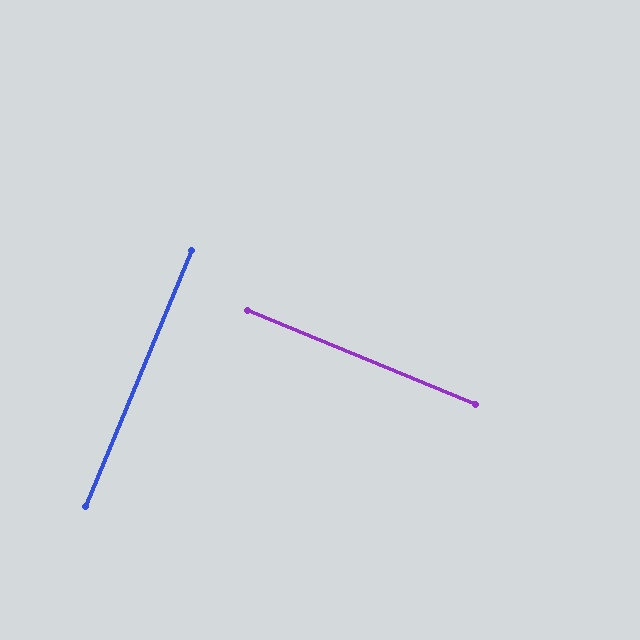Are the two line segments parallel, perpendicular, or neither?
Perpendicular — they meet at approximately 90°.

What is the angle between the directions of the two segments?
Approximately 90 degrees.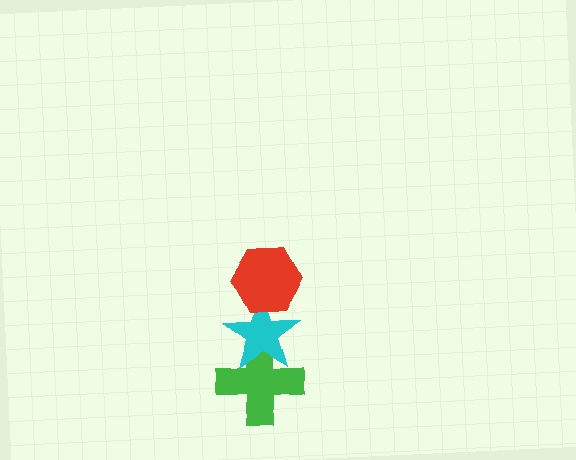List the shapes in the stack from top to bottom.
From top to bottom: the red hexagon, the cyan star, the green cross.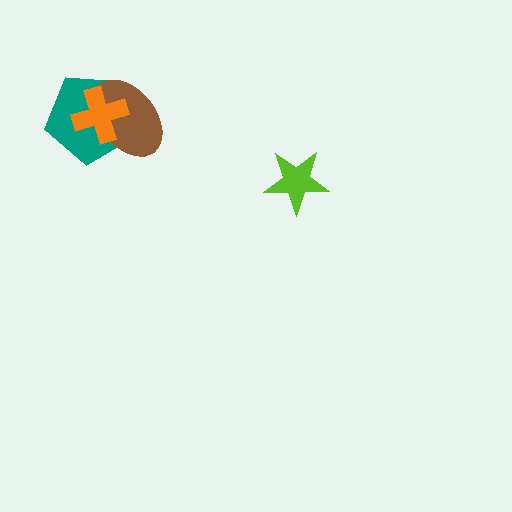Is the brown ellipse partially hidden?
Yes, it is partially covered by another shape.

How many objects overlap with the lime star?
0 objects overlap with the lime star.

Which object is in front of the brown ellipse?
The orange cross is in front of the brown ellipse.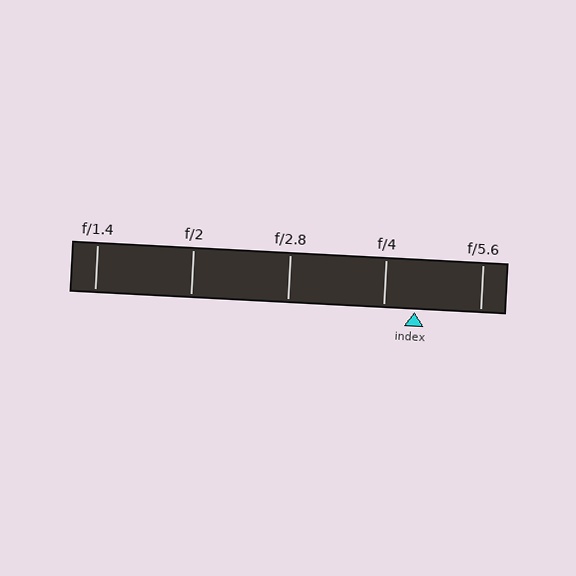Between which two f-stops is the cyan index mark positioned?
The index mark is between f/4 and f/5.6.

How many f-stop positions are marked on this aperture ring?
There are 5 f-stop positions marked.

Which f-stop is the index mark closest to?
The index mark is closest to f/4.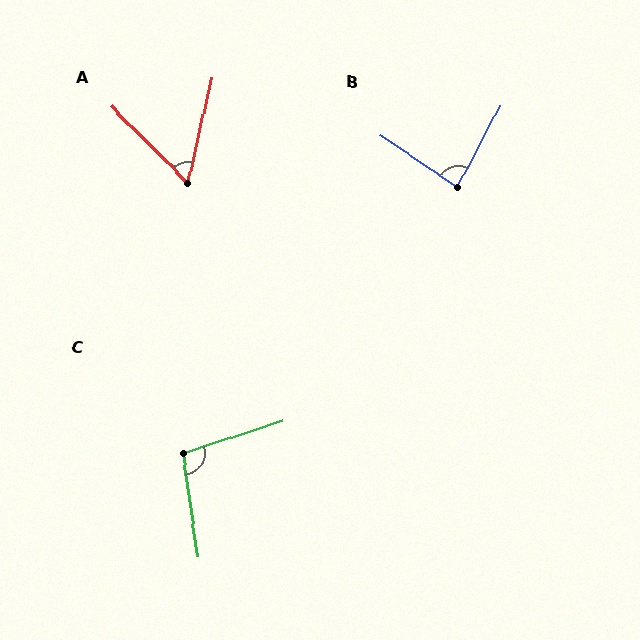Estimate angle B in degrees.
Approximately 84 degrees.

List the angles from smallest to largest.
A (58°), B (84°), C (99°).